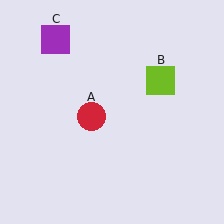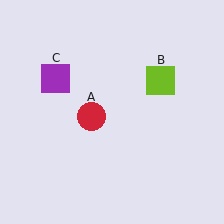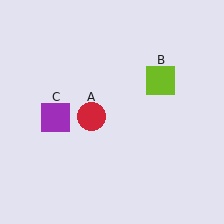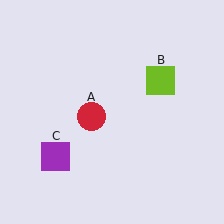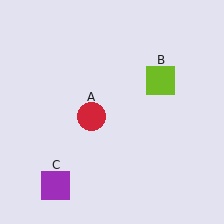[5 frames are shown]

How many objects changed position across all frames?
1 object changed position: purple square (object C).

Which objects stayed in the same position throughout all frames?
Red circle (object A) and lime square (object B) remained stationary.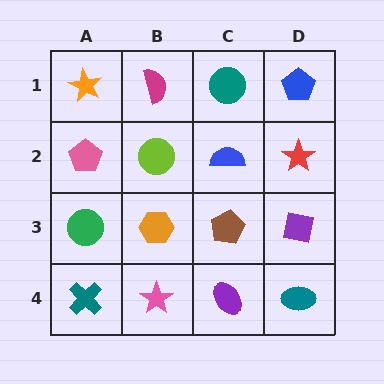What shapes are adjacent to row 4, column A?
A green circle (row 3, column A), a pink star (row 4, column B).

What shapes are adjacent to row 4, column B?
An orange hexagon (row 3, column B), a teal cross (row 4, column A), a purple ellipse (row 4, column C).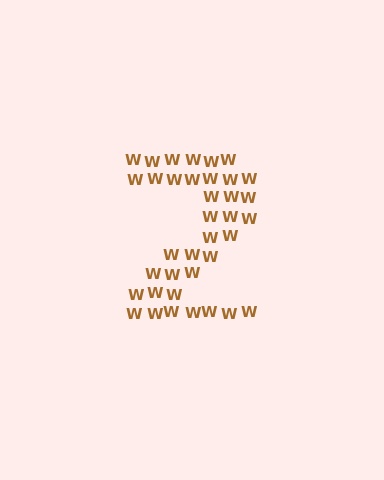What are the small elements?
The small elements are letter W's.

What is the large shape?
The large shape is the digit 2.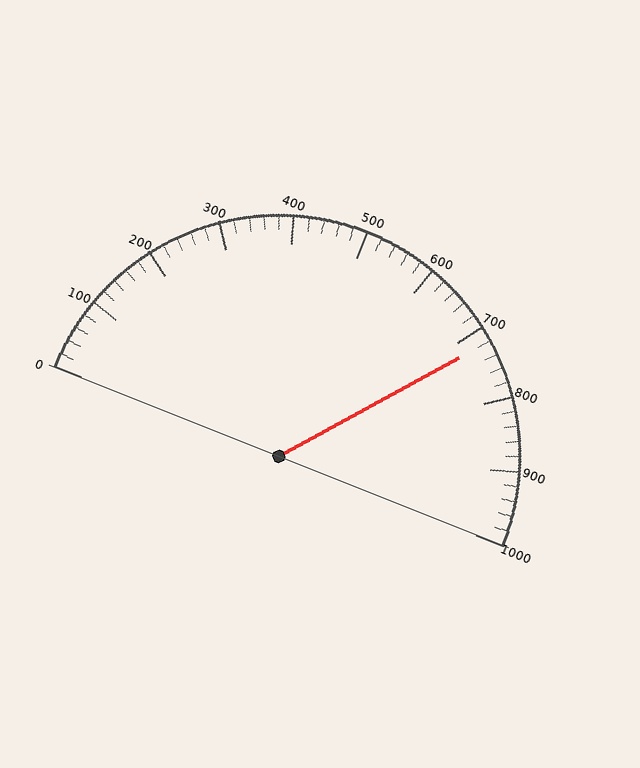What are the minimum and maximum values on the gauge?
The gauge ranges from 0 to 1000.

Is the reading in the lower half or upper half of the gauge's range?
The reading is in the upper half of the range (0 to 1000).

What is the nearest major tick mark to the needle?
The nearest major tick mark is 700.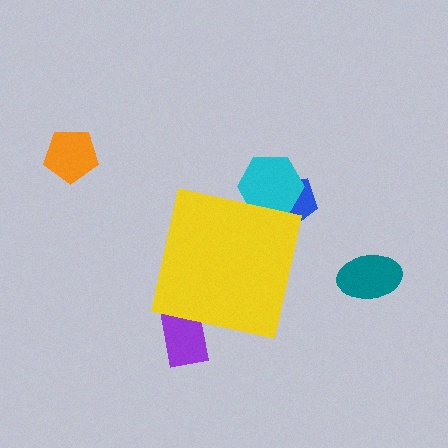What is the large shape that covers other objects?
A yellow square.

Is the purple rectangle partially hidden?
Yes, the purple rectangle is partially hidden behind the yellow square.